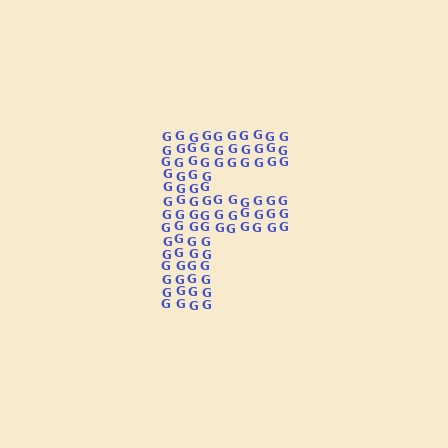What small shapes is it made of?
It is made of small letter G's.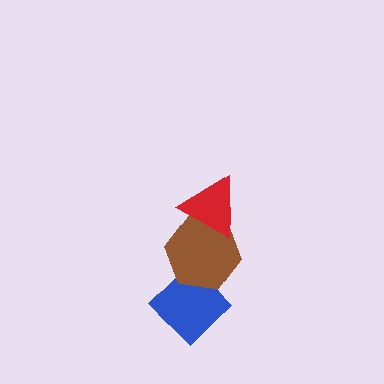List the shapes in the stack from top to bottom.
From top to bottom: the red triangle, the brown hexagon, the blue diamond.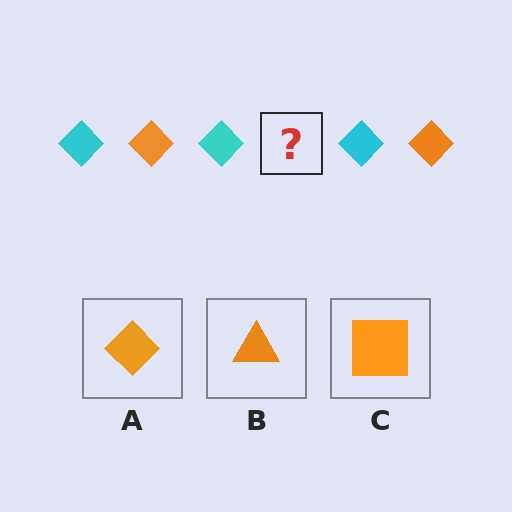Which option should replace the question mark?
Option A.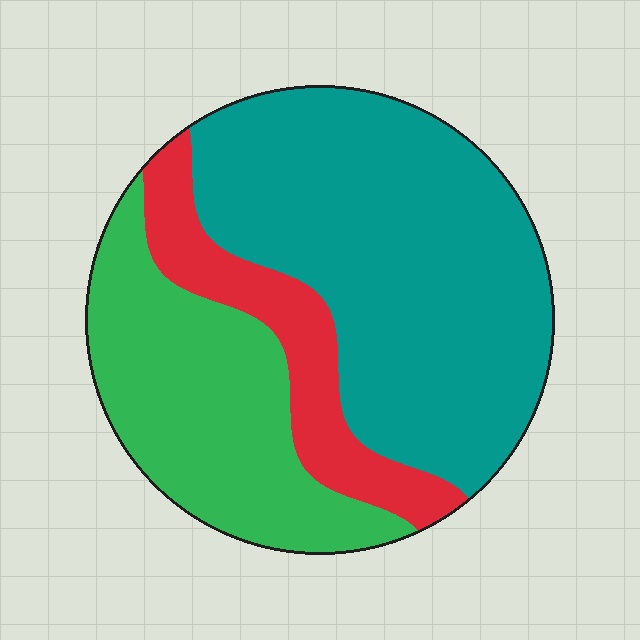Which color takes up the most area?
Teal, at roughly 55%.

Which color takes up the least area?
Red, at roughly 15%.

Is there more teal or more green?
Teal.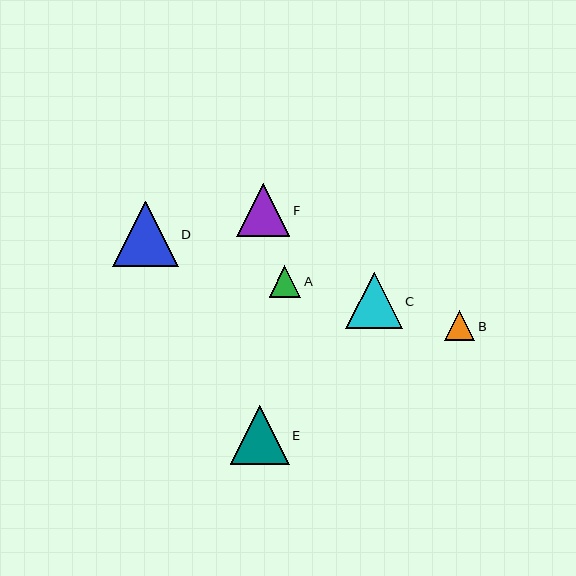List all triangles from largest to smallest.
From largest to smallest: D, E, C, F, A, B.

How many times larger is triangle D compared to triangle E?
Triangle D is approximately 1.1 times the size of triangle E.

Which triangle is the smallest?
Triangle B is the smallest with a size of approximately 30 pixels.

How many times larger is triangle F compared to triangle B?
Triangle F is approximately 1.8 times the size of triangle B.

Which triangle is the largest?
Triangle D is the largest with a size of approximately 66 pixels.